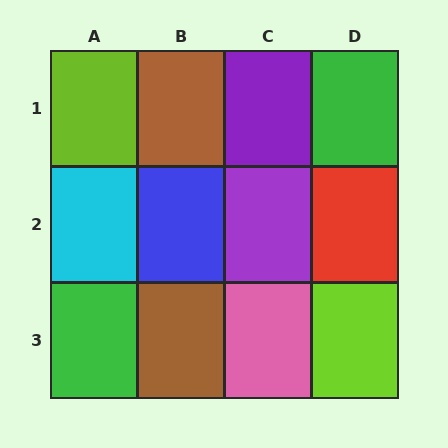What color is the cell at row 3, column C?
Pink.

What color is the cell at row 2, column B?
Blue.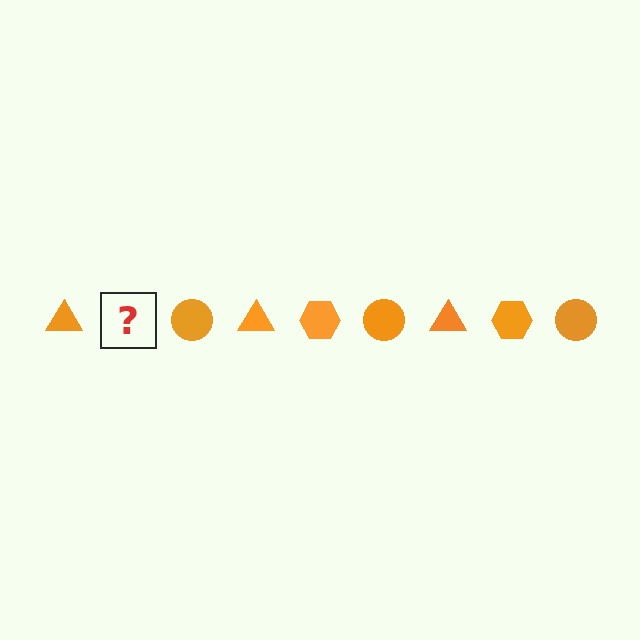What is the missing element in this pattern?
The missing element is an orange hexagon.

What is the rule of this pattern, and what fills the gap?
The rule is that the pattern cycles through triangle, hexagon, circle shapes in orange. The gap should be filled with an orange hexagon.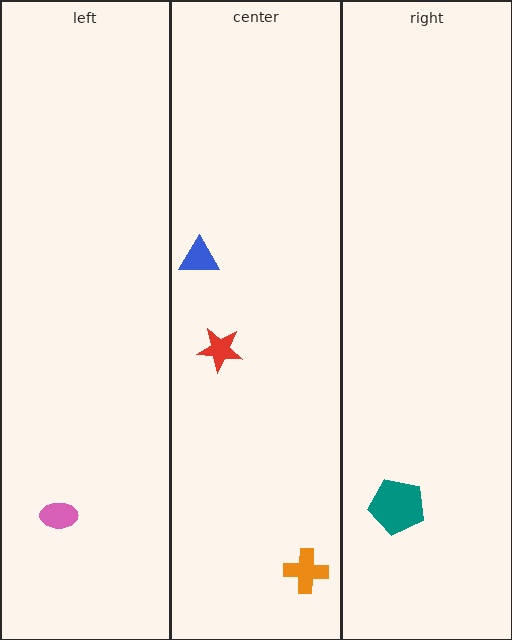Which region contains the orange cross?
The center region.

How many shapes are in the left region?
1.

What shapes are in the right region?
The teal pentagon.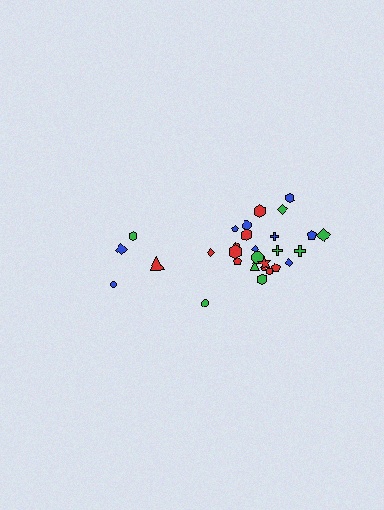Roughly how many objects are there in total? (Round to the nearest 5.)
Roughly 30 objects in total.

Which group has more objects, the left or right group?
The right group.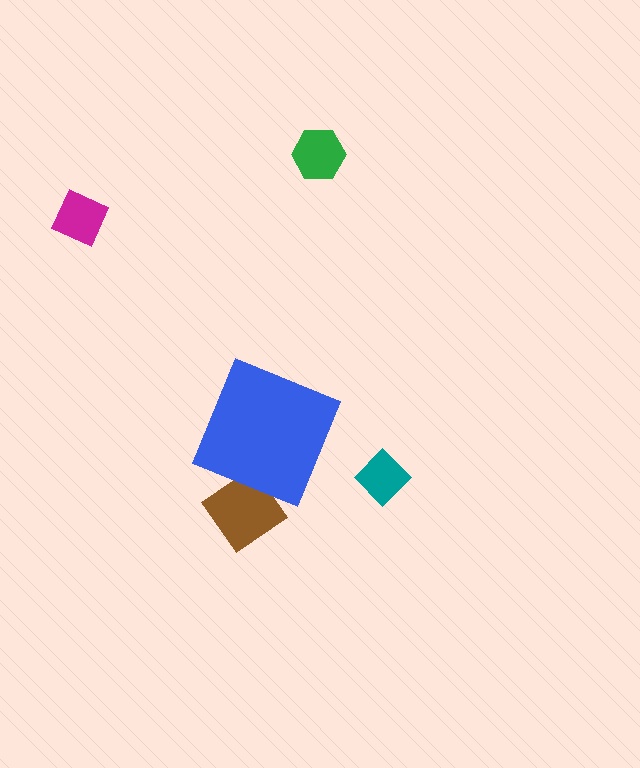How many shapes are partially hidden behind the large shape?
1 shape is partially hidden.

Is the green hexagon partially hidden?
No, the green hexagon is fully visible.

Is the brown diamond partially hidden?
Yes, the brown diamond is partially hidden behind the blue diamond.